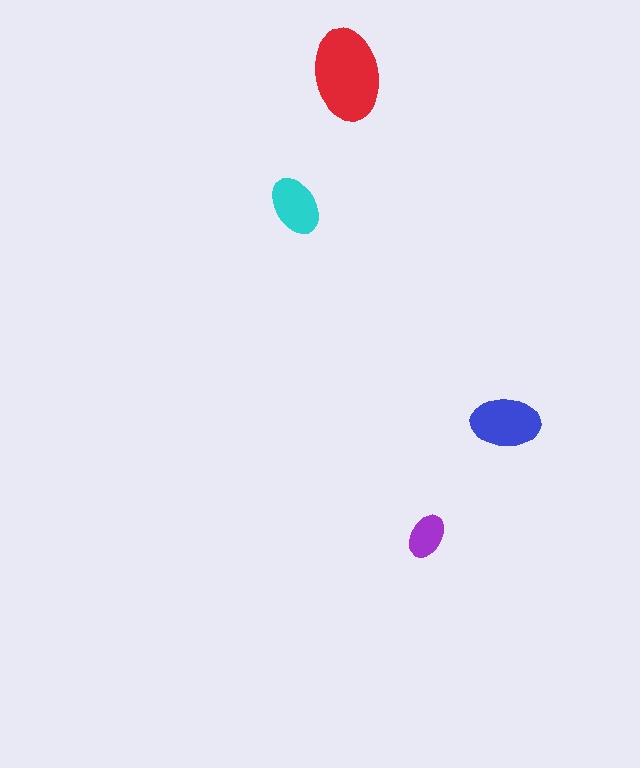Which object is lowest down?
The purple ellipse is bottommost.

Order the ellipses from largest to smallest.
the red one, the blue one, the cyan one, the purple one.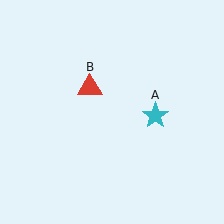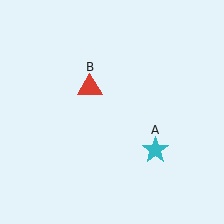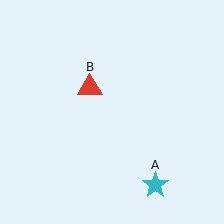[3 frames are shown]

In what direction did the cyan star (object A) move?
The cyan star (object A) moved down.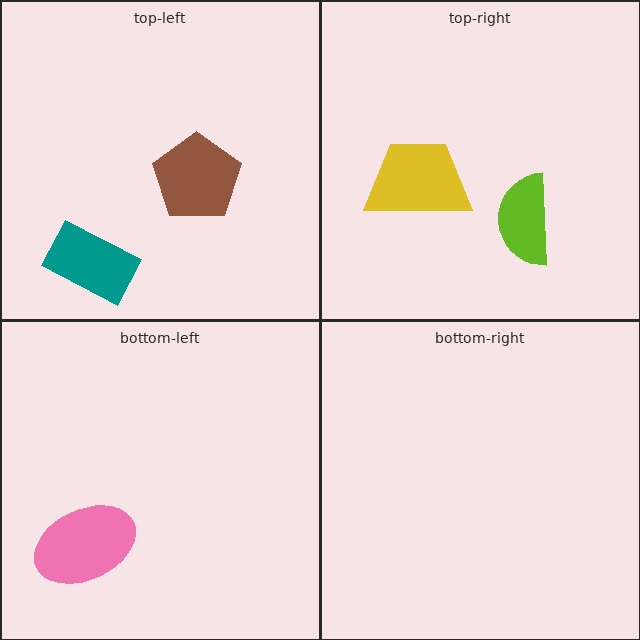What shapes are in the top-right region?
The yellow trapezoid, the lime semicircle.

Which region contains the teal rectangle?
The top-left region.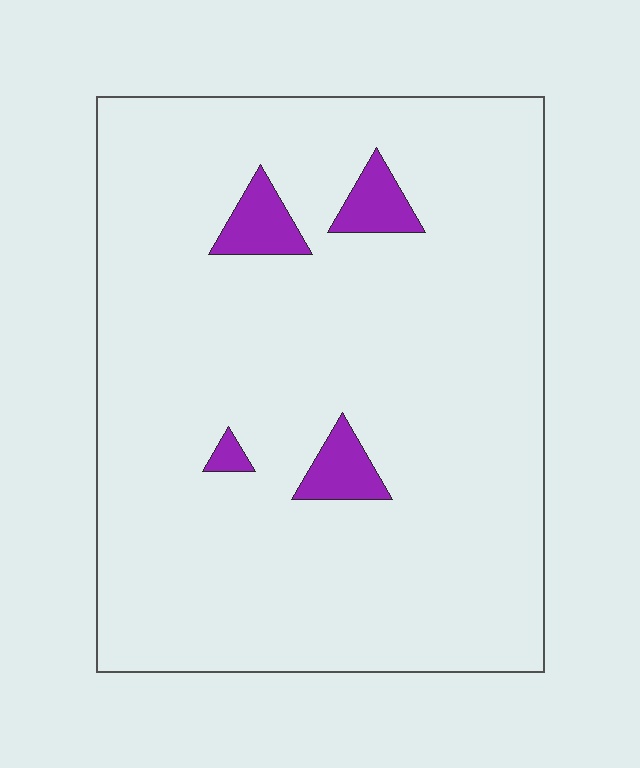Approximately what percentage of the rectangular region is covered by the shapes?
Approximately 5%.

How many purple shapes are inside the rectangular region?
4.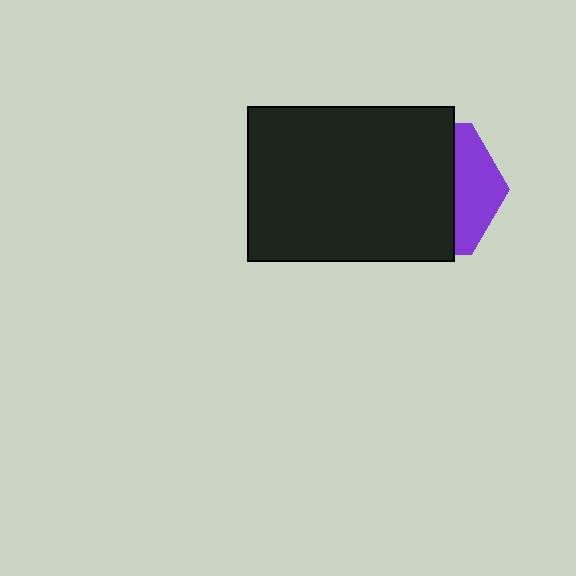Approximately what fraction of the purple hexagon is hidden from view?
Roughly 69% of the purple hexagon is hidden behind the black rectangle.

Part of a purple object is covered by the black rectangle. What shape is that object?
It is a hexagon.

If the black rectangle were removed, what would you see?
You would see the complete purple hexagon.